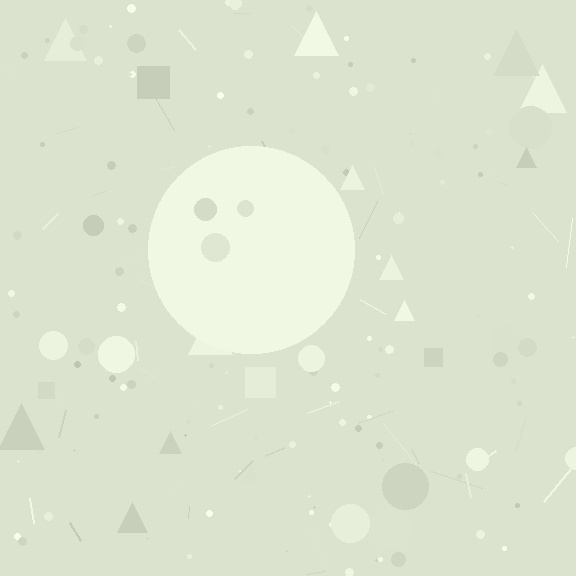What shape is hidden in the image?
A circle is hidden in the image.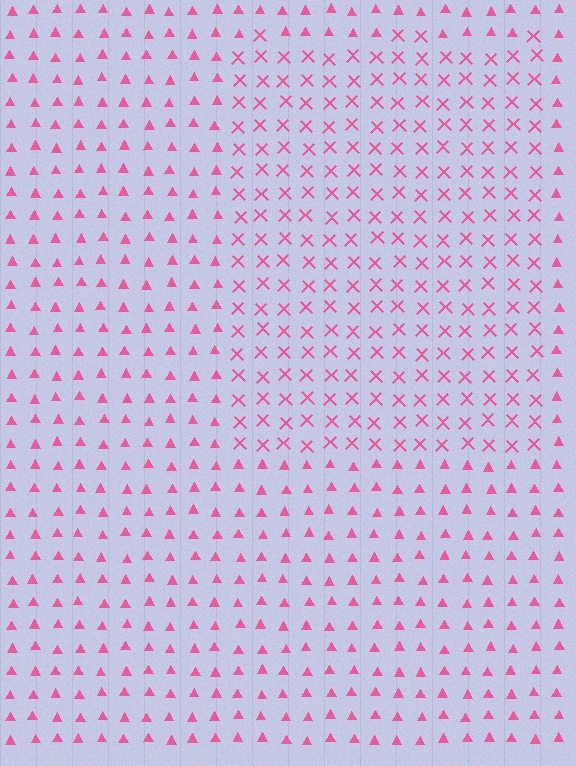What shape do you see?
I see a rectangle.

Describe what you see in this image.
The image is filled with small pink elements arranged in a uniform grid. A rectangle-shaped region contains X marks, while the surrounding area contains triangles. The boundary is defined purely by the change in element shape.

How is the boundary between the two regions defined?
The boundary is defined by a change in element shape: X marks inside vs. triangles outside. All elements share the same color and spacing.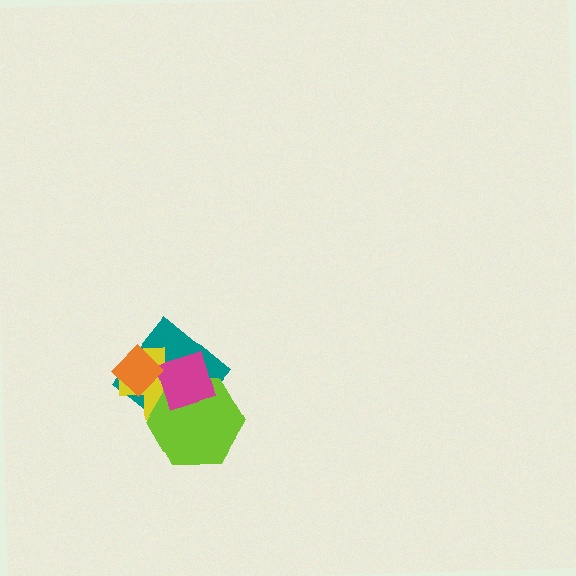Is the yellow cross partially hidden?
Yes, it is partially covered by another shape.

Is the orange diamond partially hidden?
No, no other shape covers it.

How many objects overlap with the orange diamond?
3 objects overlap with the orange diamond.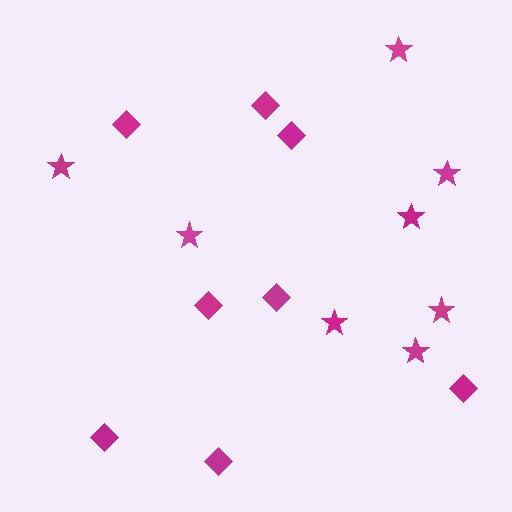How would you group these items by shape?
There are 2 groups: one group of stars (8) and one group of diamonds (8).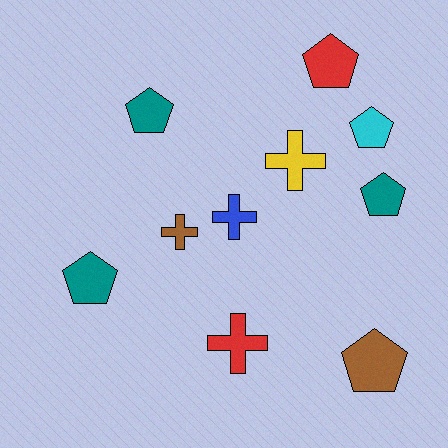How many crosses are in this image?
There are 4 crosses.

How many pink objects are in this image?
There are no pink objects.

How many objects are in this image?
There are 10 objects.